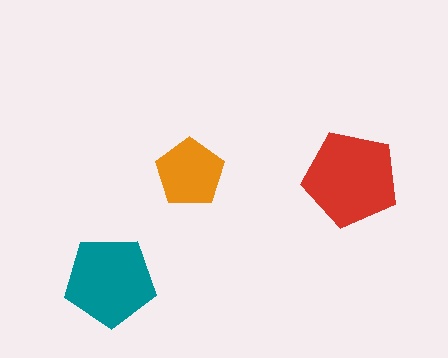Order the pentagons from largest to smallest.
the red one, the teal one, the orange one.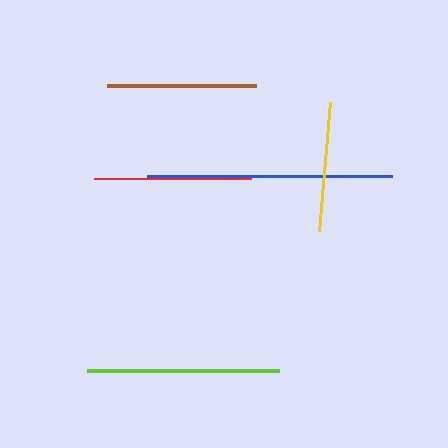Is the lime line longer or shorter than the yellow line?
The lime line is longer than the yellow line.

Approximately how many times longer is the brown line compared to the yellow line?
The brown line is approximately 1.2 times the length of the yellow line.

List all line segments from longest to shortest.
From longest to shortest: blue, lime, red, brown, yellow.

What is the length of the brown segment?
The brown segment is approximately 149 pixels long.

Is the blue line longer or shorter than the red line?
The blue line is longer than the red line.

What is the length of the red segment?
The red segment is approximately 157 pixels long.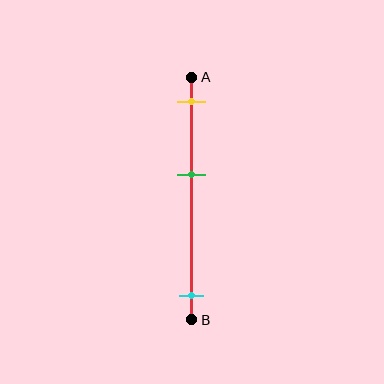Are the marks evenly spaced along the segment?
No, the marks are not evenly spaced.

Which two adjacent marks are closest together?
The yellow and green marks are the closest adjacent pair.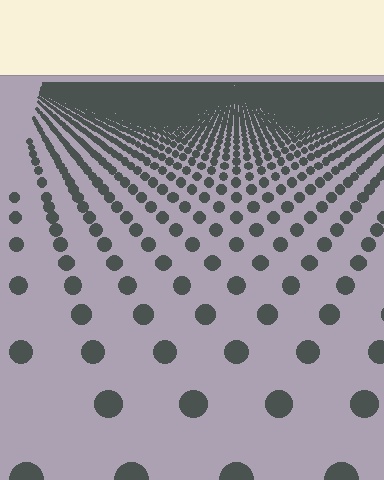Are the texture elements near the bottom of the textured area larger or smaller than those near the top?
Larger. Near the bottom, elements are closer to the viewer and appear at a bigger on-screen size.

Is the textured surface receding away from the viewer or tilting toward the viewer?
The surface is receding away from the viewer. Texture elements get smaller and denser toward the top.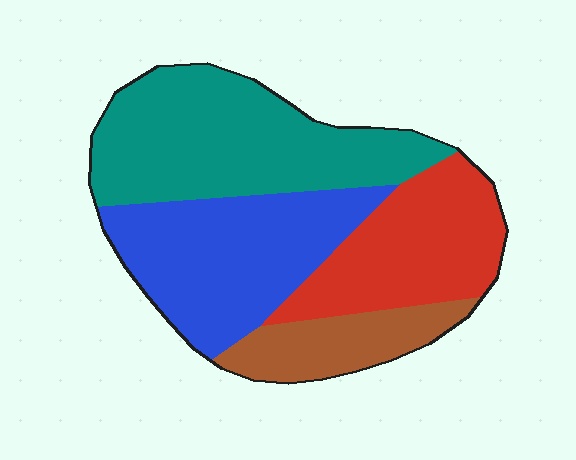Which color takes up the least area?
Brown, at roughly 15%.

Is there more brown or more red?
Red.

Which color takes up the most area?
Teal, at roughly 35%.